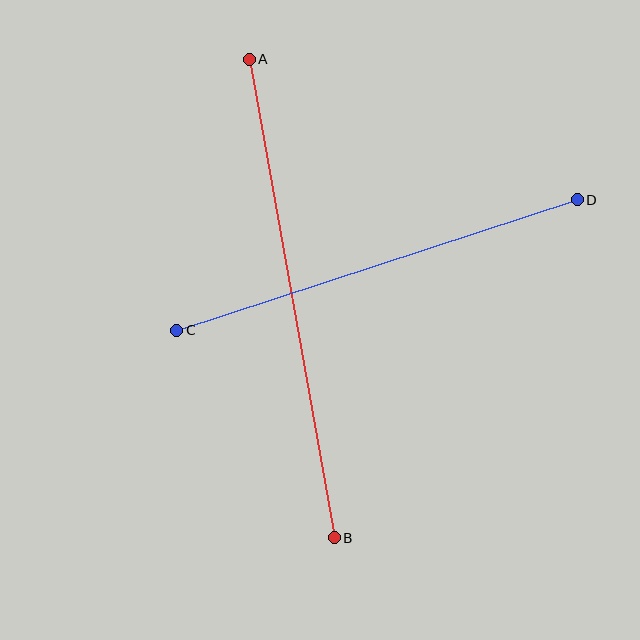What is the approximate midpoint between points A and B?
The midpoint is at approximately (292, 298) pixels.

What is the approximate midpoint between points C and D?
The midpoint is at approximately (377, 265) pixels.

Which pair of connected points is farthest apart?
Points A and B are farthest apart.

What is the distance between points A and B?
The distance is approximately 486 pixels.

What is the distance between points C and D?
The distance is approximately 421 pixels.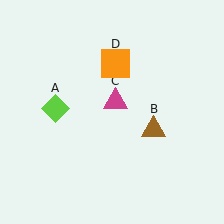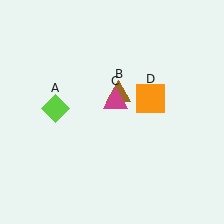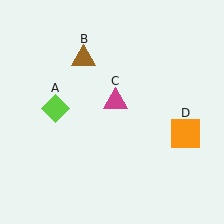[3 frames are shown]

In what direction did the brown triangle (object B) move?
The brown triangle (object B) moved up and to the left.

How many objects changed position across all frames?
2 objects changed position: brown triangle (object B), orange square (object D).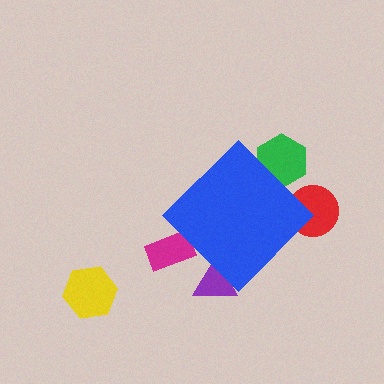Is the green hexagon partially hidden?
Yes, the green hexagon is partially hidden behind the blue diamond.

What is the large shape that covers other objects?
A blue diamond.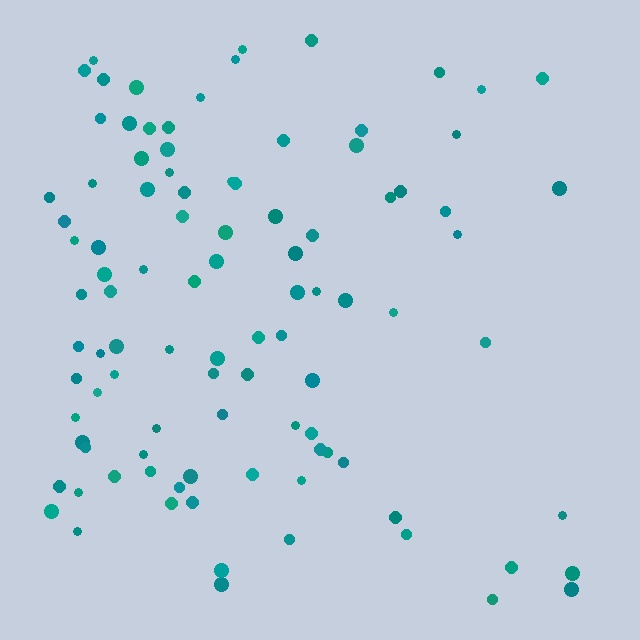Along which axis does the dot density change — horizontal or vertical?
Horizontal.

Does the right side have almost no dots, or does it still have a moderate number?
Still a moderate number, just noticeably fewer than the left.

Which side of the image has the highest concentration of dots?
The left.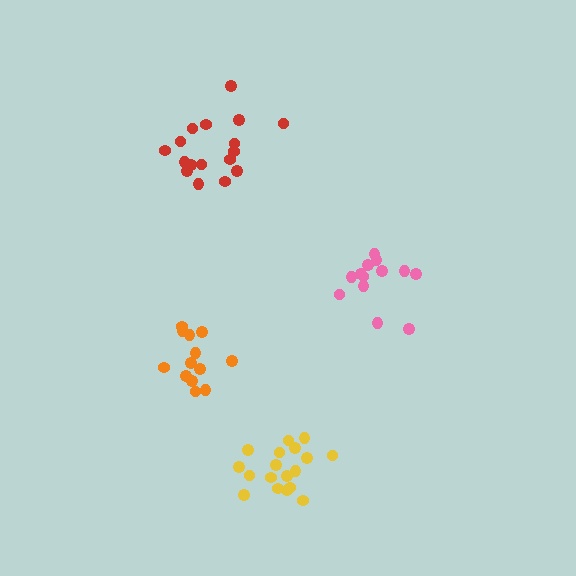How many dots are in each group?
Group 1: 13 dots, Group 2: 13 dots, Group 3: 17 dots, Group 4: 18 dots (61 total).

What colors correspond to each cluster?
The clusters are colored: orange, pink, red, yellow.